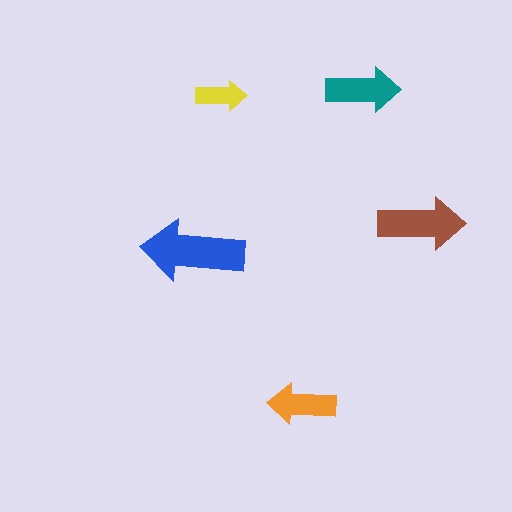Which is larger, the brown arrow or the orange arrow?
The brown one.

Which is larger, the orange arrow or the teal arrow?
The teal one.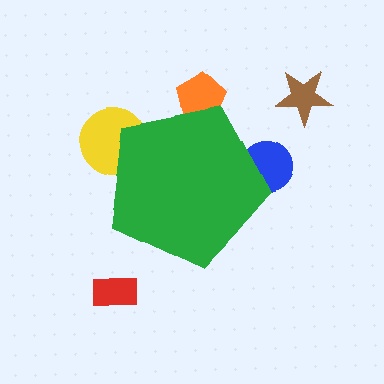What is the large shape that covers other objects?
A green pentagon.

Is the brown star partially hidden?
No, the brown star is fully visible.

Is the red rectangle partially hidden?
No, the red rectangle is fully visible.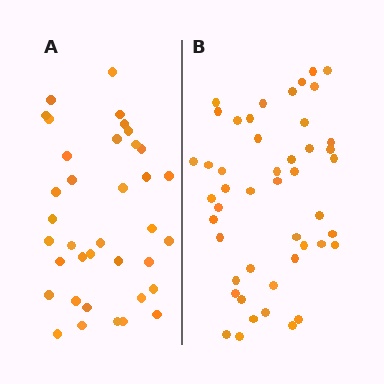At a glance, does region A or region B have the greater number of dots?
Region B (the right region) has more dots.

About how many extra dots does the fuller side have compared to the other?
Region B has roughly 10 or so more dots than region A.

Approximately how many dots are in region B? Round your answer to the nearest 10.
About 50 dots. (The exact count is 47, which rounds to 50.)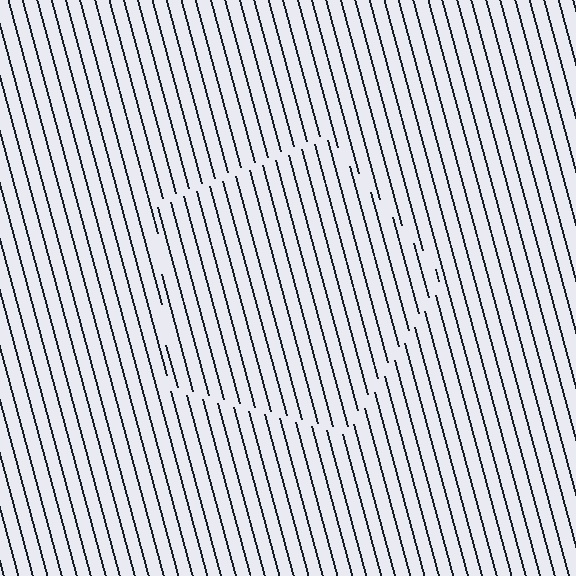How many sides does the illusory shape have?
5 sides — the line-ends trace a pentagon.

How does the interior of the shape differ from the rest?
The interior of the shape contains the same grating, shifted by half a period — the contour is defined by the phase discontinuity where line-ends from the inner and outer gratings abut.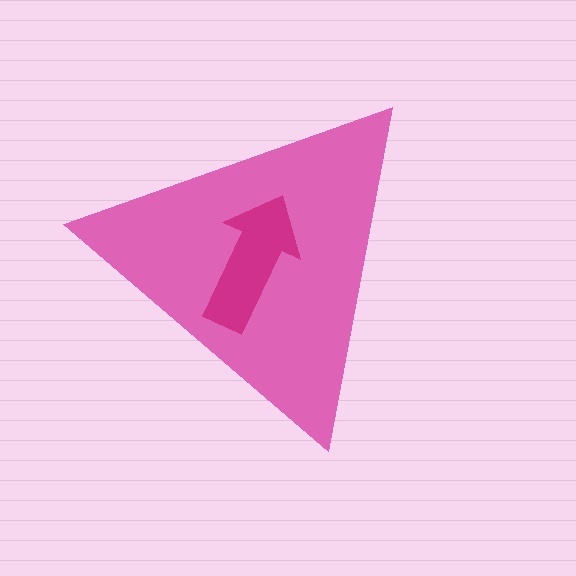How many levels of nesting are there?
2.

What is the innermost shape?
The magenta arrow.